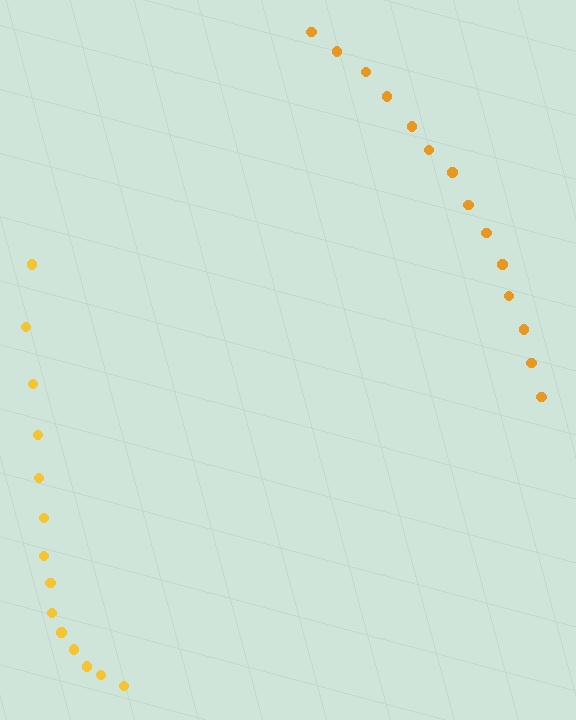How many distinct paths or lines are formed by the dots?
There are 2 distinct paths.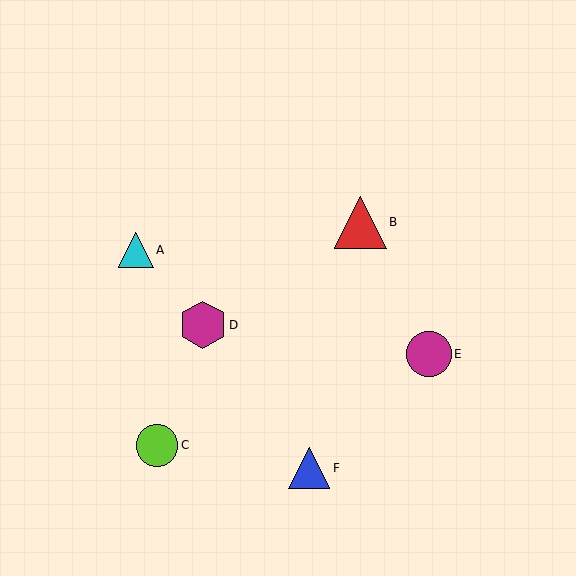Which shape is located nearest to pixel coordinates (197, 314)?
The magenta hexagon (labeled D) at (203, 325) is nearest to that location.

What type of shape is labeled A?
Shape A is a cyan triangle.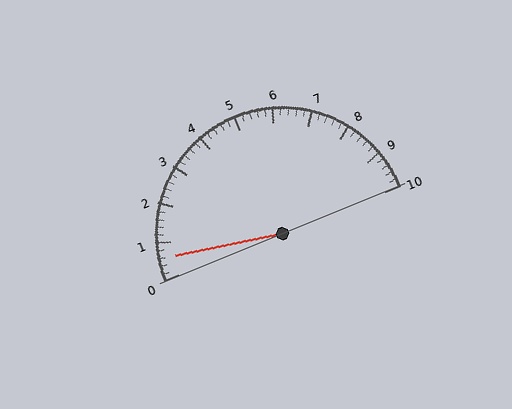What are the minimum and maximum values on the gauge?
The gauge ranges from 0 to 10.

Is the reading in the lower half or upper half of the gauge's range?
The reading is in the lower half of the range (0 to 10).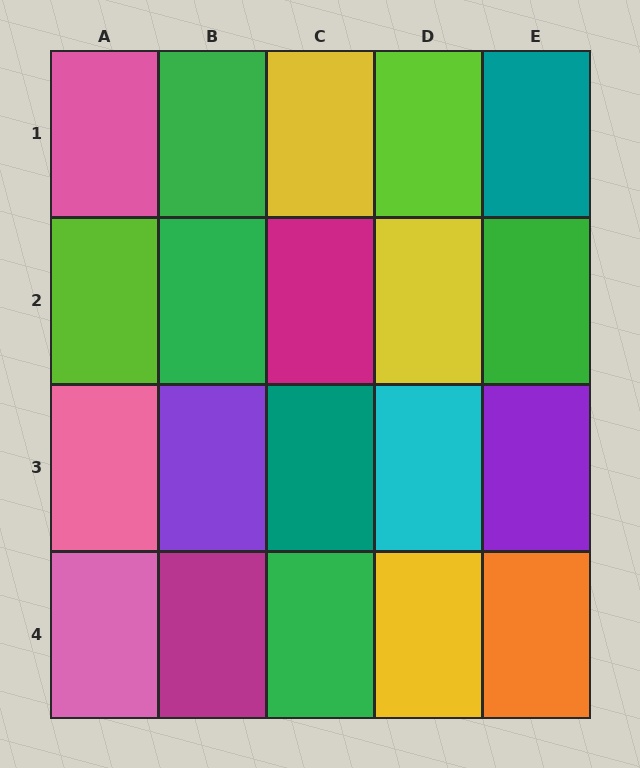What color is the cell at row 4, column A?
Pink.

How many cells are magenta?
2 cells are magenta.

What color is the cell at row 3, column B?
Purple.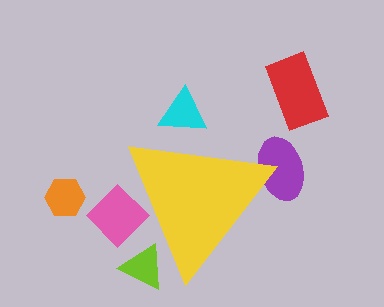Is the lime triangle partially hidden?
Yes, the lime triangle is partially hidden behind the yellow triangle.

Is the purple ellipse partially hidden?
Yes, the purple ellipse is partially hidden behind the yellow triangle.